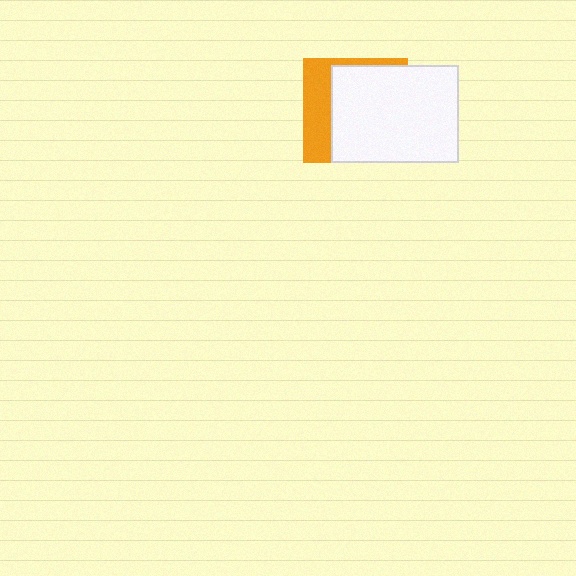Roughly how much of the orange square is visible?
A small part of it is visible (roughly 32%).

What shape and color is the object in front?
The object in front is a white rectangle.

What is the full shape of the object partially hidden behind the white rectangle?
The partially hidden object is an orange square.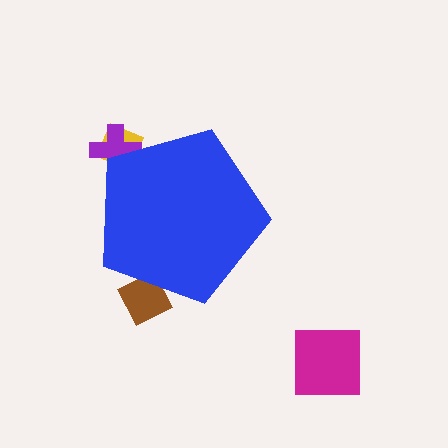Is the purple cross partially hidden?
Yes, the purple cross is partially hidden behind the blue pentagon.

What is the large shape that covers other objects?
A blue pentagon.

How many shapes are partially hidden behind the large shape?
3 shapes are partially hidden.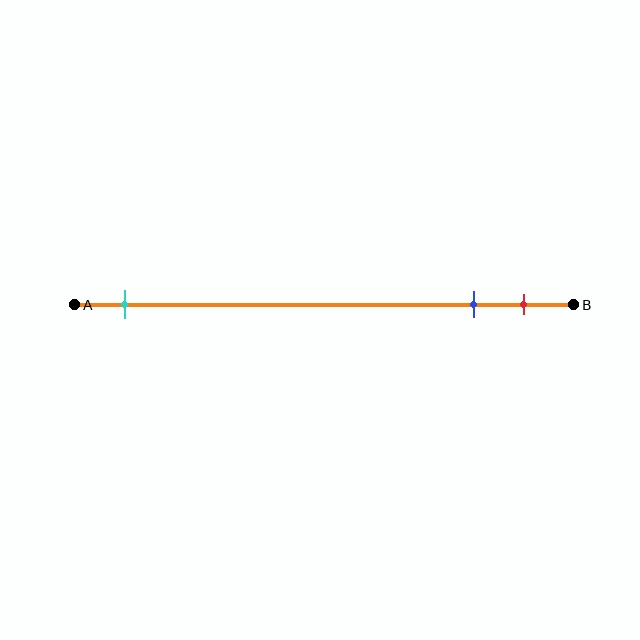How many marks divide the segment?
There are 3 marks dividing the segment.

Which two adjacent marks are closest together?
The blue and red marks are the closest adjacent pair.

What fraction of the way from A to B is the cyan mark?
The cyan mark is approximately 10% (0.1) of the way from A to B.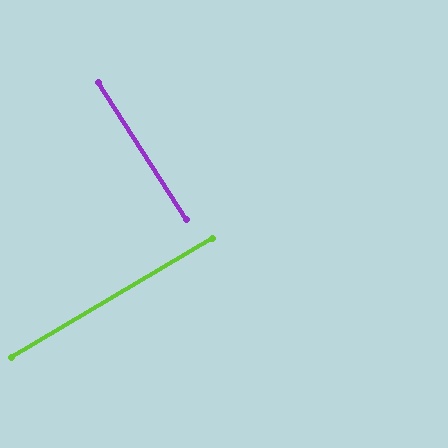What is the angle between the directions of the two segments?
Approximately 88 degrees.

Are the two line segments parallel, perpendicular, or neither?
Perpendicular — they meet at approximately 88°.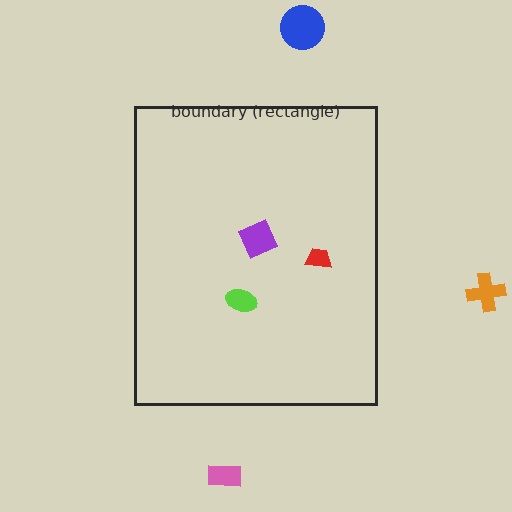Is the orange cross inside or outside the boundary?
Outside.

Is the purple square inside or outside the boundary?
Inside.